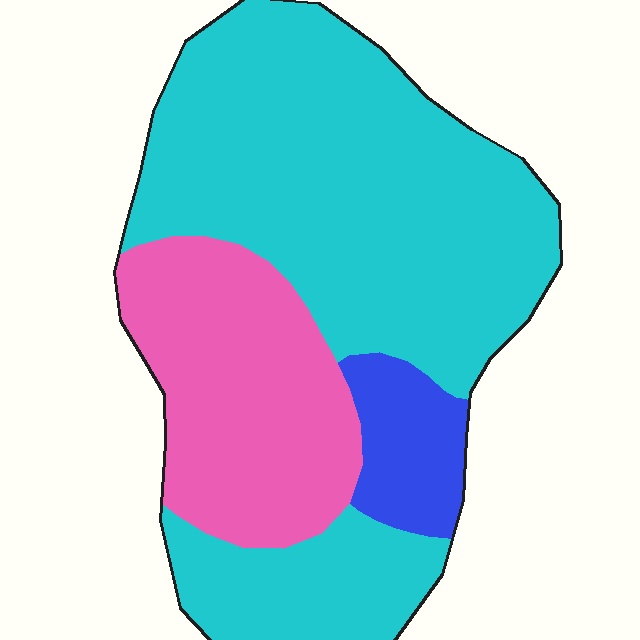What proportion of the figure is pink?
Pink takes up about one quarter (1/4) of the figure.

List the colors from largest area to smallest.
From largest to smallest: cyan, pink, blue.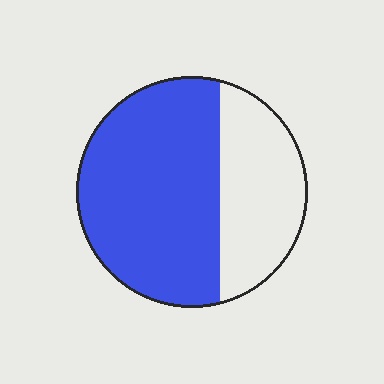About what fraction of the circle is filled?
About two thirds (2/3).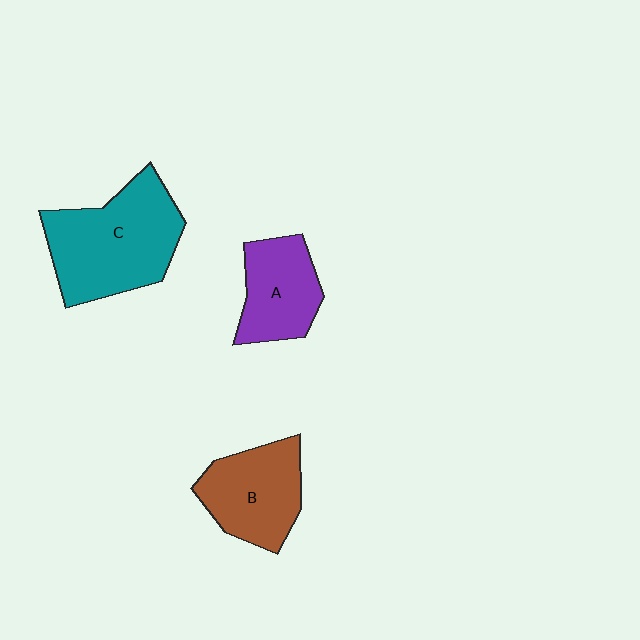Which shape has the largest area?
Shape C (teal).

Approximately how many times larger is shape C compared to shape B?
Approximately 1.5 times.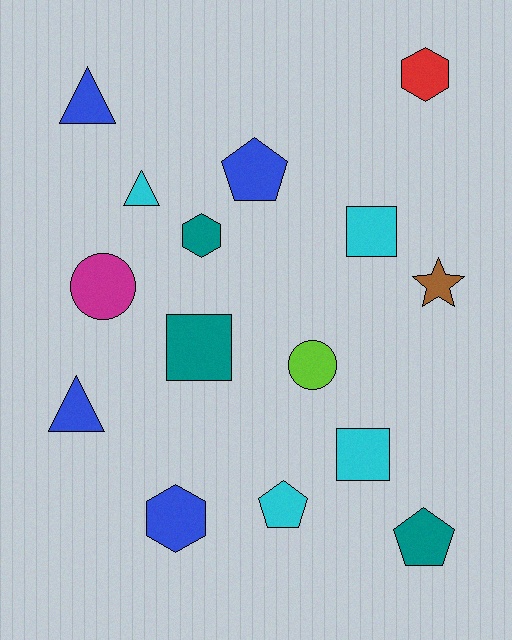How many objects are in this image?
There are 15 objects.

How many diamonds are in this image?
There are no diamonds.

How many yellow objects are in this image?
There are no yellow objects.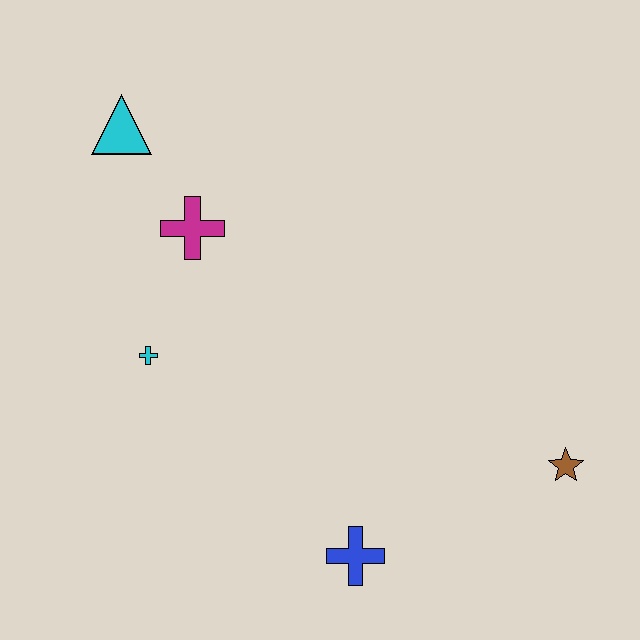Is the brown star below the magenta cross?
Yes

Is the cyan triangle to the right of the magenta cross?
No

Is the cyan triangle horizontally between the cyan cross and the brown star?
No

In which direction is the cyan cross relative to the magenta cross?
The cyan cross is below the magenta cross.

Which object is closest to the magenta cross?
The cyan triangle is closest to the magenta cross.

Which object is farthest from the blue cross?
The cyan triangle is farthest from the blue cross.